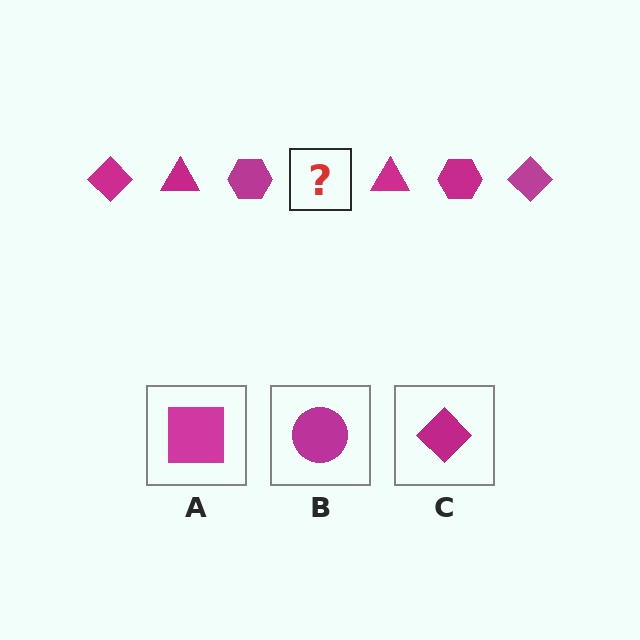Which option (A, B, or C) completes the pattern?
C.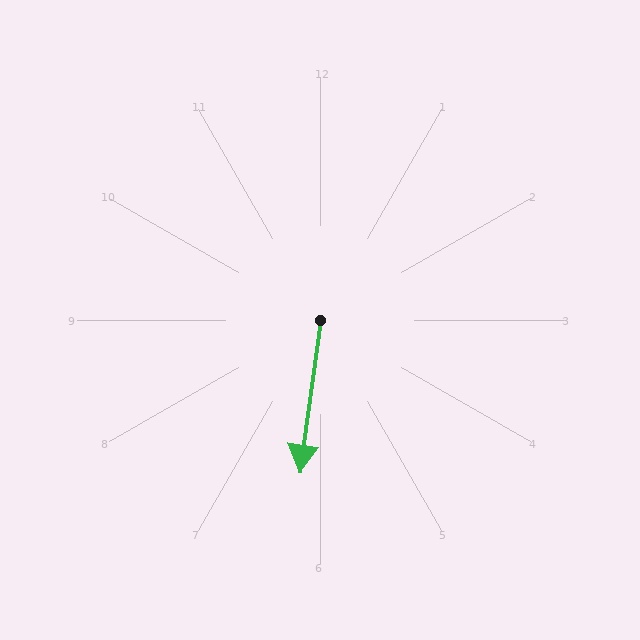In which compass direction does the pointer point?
South.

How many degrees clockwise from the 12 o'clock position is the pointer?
Approximately 188 degrees.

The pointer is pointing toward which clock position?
Roughly 6 o'clock.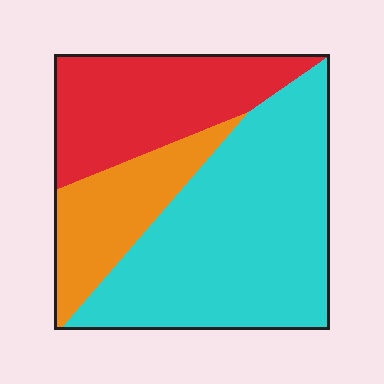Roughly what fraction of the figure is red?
Red covers 28% of the figure.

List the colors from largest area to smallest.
From largest to smallest: cyan, red, orange.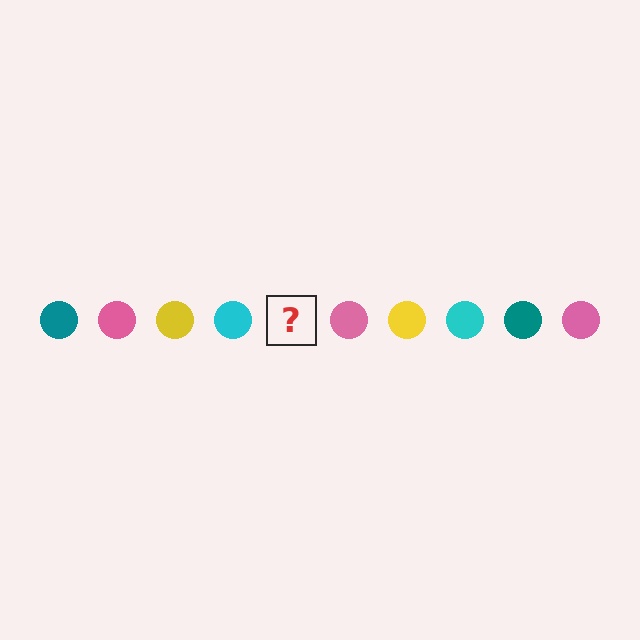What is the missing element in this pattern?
The missing element is a teal circle.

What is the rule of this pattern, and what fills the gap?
The rule is that the pattern cycles through teal, pink, yellow, cyan circles. The gap should be filled with a teal circle.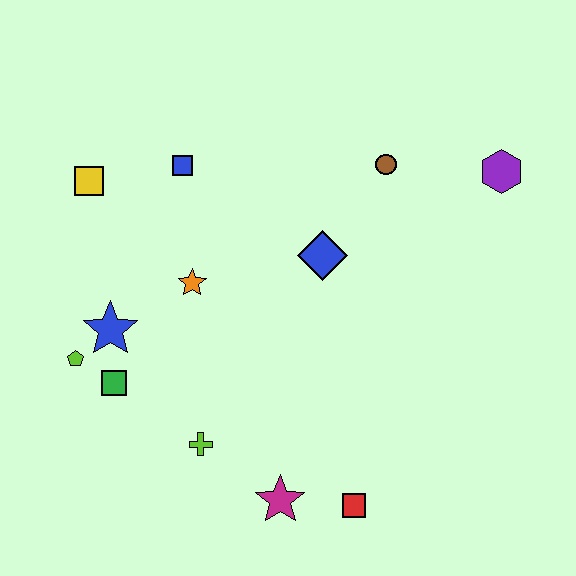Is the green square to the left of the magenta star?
Yes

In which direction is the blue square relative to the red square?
The blue square is above the red square.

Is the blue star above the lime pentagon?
Yes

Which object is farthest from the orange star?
The purple hexagon is farthest from the orange star.